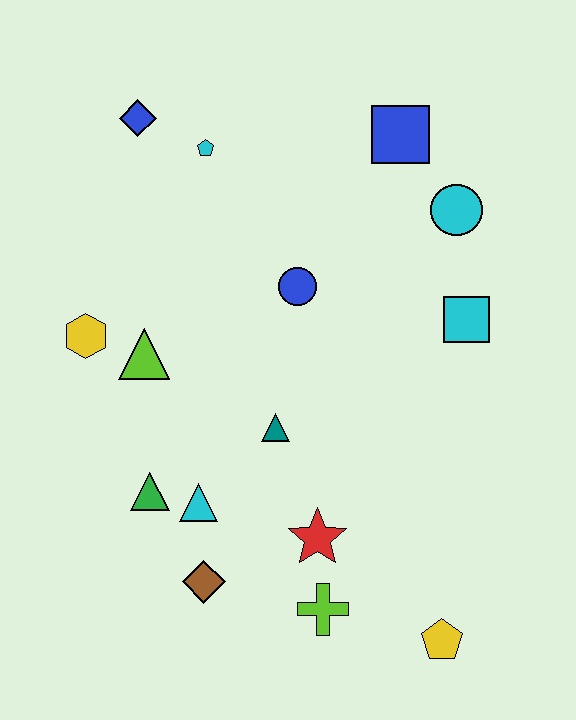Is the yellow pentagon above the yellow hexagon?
No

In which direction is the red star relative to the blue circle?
The red star is below the blue circle.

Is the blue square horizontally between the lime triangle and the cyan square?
Yes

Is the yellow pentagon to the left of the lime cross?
No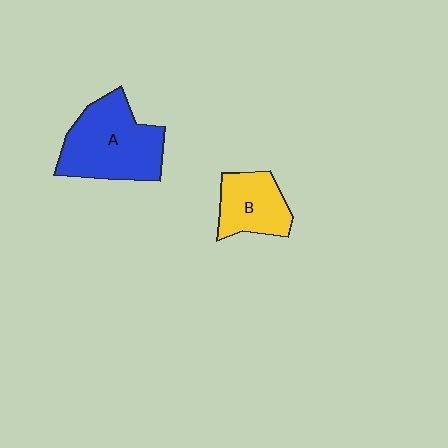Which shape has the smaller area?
Shape B (yellow).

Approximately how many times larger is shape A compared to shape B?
Approximately 1.7 times.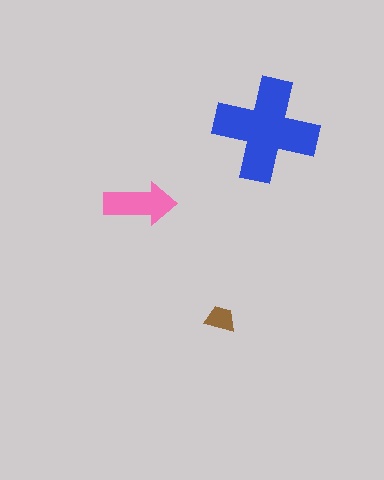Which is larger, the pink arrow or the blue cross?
The blue cross.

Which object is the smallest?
The brown trapezoid.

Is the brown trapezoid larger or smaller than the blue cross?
Smaller.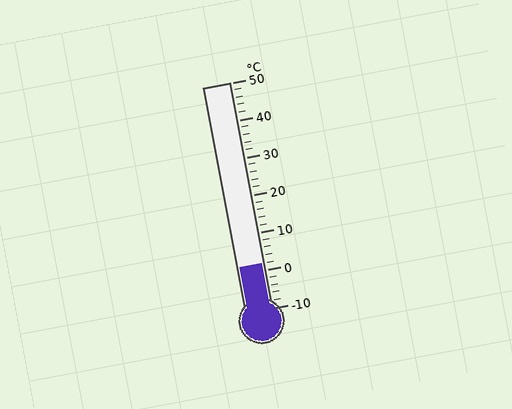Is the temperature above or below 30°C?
The temperature is below 30°C.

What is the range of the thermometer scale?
The thermometer scale ranges from -10°C to 50°C.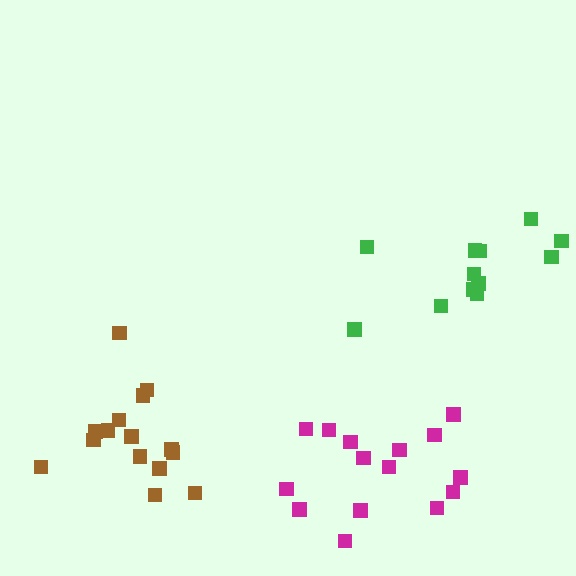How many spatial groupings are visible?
There are 3 spatial groupings.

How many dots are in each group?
Group 1: 15 dots, Group 2: 15 dots, Group 3: 12 dots (42 total).